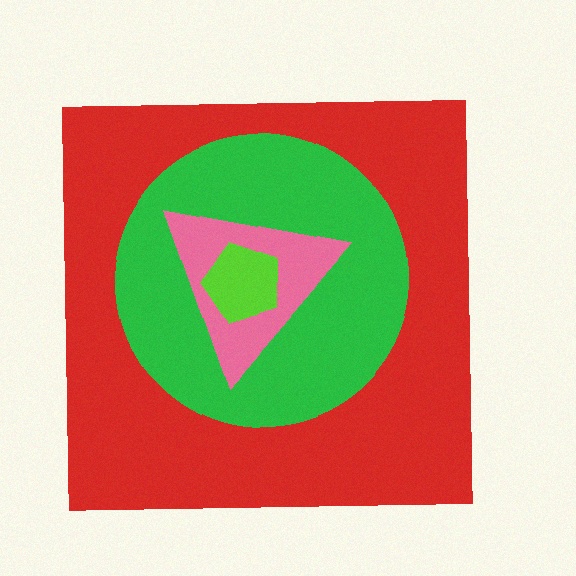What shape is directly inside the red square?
The green circle.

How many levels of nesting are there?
4.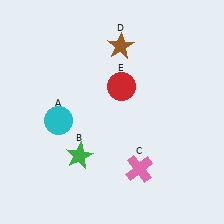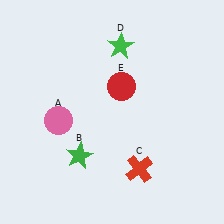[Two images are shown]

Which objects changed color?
A changed from cyan to pink. C changed from pink to red. D changed from brown to green.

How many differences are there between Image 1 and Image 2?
There are 3 differences between the two images.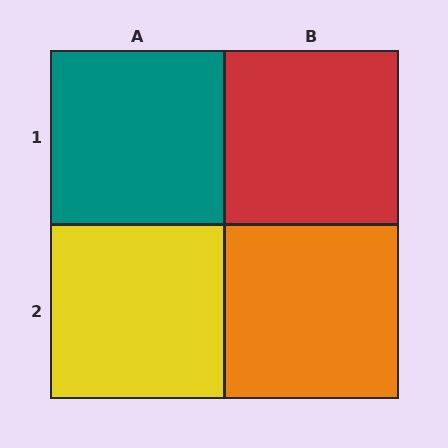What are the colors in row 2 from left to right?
Yellow, orange.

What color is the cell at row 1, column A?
Teal.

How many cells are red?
1 cell is red.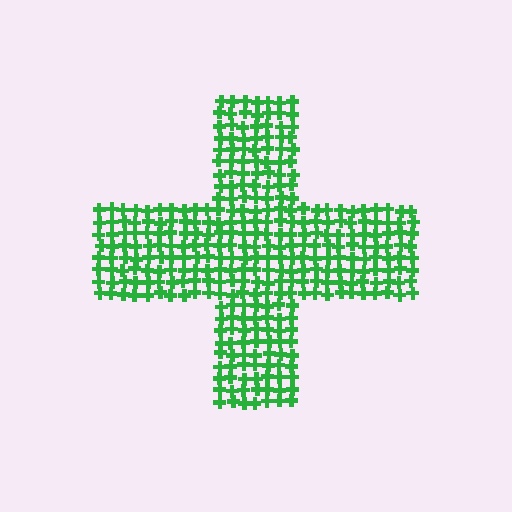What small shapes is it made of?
It is made of small crosses.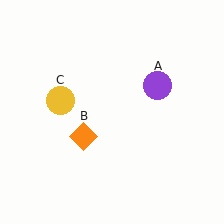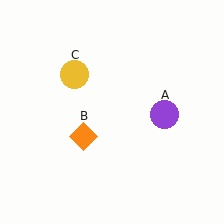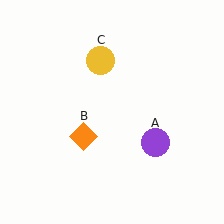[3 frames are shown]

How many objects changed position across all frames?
2 objects changed position: purple circle (object A), yellow circle (object C).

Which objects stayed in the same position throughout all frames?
Orange diamond (object B) remained stationary.